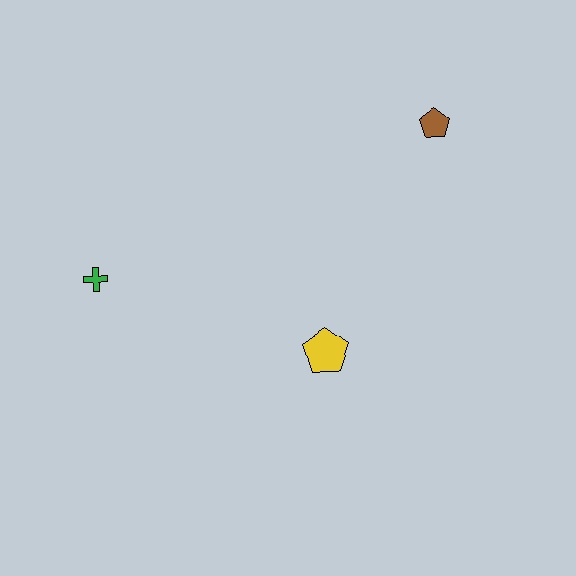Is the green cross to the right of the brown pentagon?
No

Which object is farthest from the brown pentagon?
The green cross is farthest from the brown pentagon.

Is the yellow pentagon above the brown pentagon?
No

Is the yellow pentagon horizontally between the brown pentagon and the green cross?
Yes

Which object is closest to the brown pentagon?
The yellow pentagon is closest to the brown pentagon.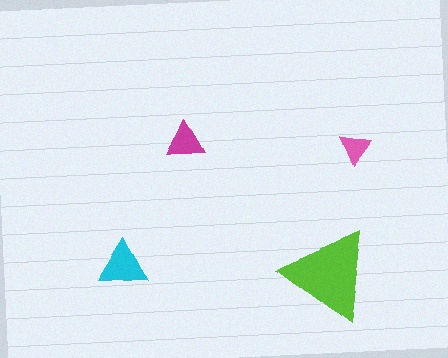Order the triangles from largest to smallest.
the lime one, the cyan one, the magenta one, the pink one.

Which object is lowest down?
The lime triangle is bottommost.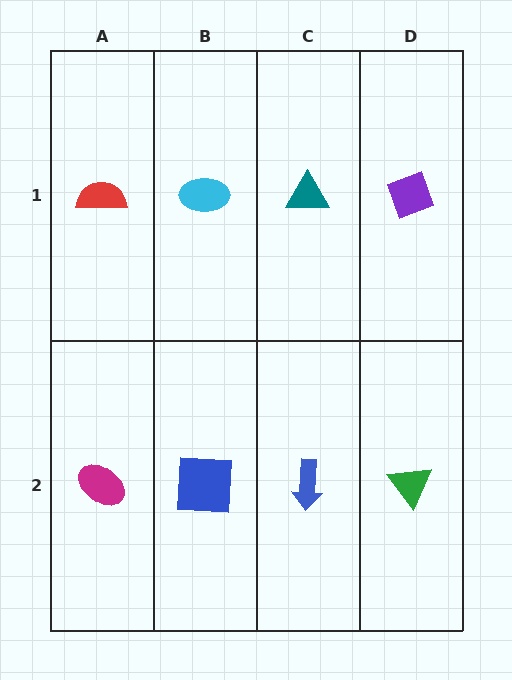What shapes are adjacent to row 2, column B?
A cyan ellipse (row 1, column B), a magenta ellipse (row 2, column A), a blue arrow (row 2, column C).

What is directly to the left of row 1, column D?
A teal triangle.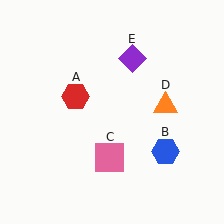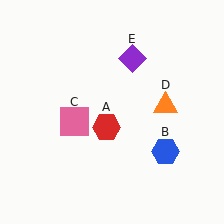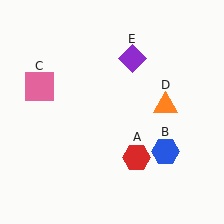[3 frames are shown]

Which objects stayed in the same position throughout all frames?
Blue hexagon (object B) and orange triangle (object D) and purple diamond (object E) remained stationary.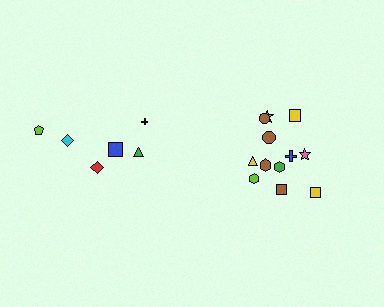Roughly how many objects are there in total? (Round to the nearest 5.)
Roughly 20 objects in total.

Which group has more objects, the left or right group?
The right group.